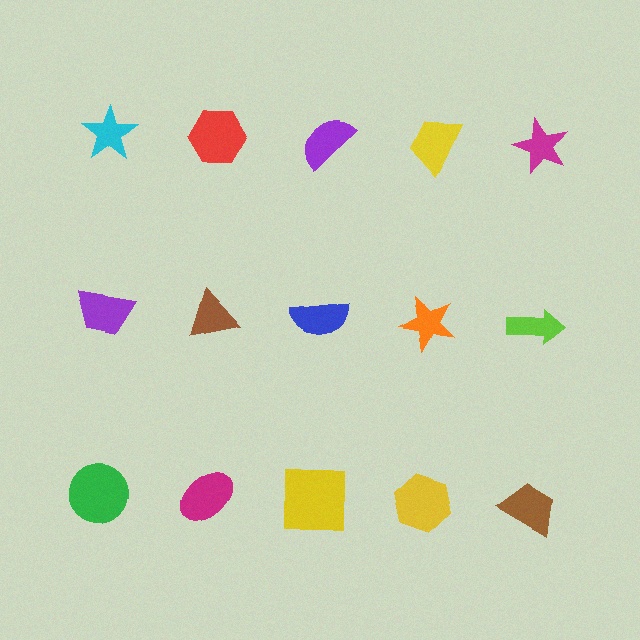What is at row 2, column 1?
A purple trapezoid.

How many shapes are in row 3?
5 shapes.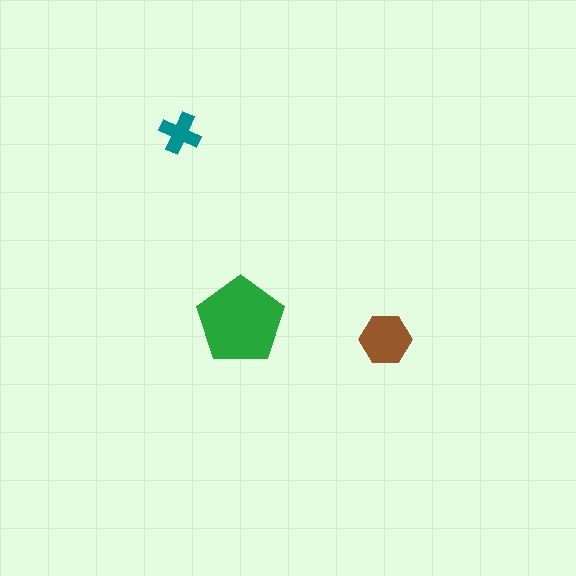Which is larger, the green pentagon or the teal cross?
The green pentagon.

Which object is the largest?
The green pentagon.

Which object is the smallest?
The teal cross.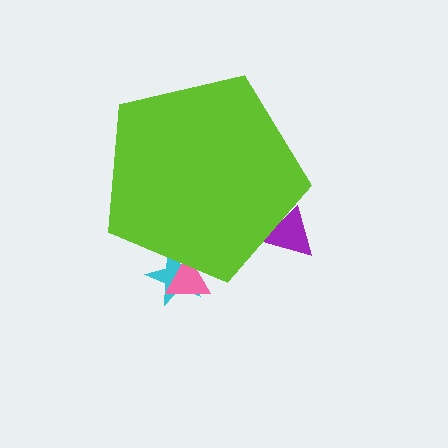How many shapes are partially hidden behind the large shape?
3 shapes are partially hidden.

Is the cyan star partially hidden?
Yes, the cyan star is partially hidden behind the lime pentagon.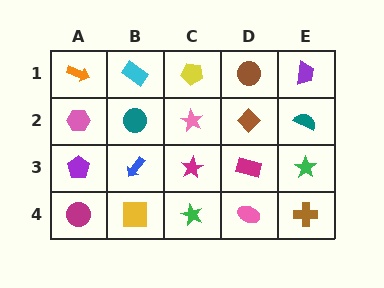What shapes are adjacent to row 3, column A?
A pink hexagon (row 2, column A), a magenta circle (row 4, column A), a blue arrow (row 3, column B).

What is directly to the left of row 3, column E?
A magenta rectangle.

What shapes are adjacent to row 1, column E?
A teal semicircle (row 2, column E), a brown circle (row 1, column D).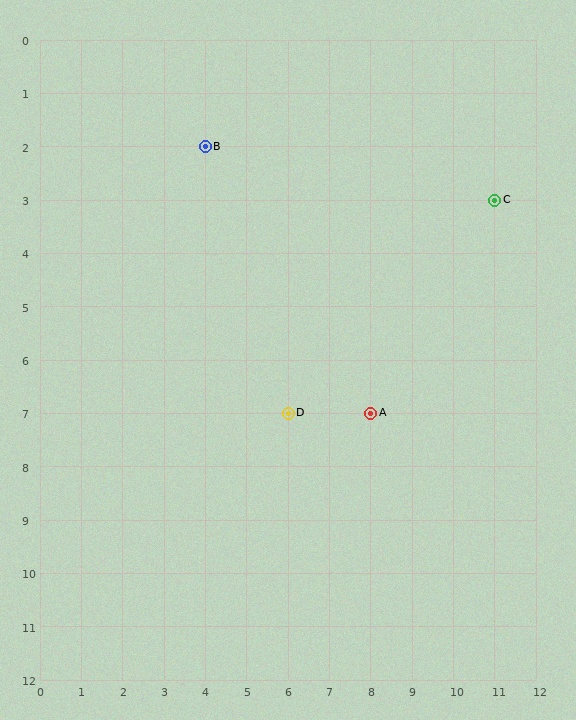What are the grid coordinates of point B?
Point B is at grid coordinates (4, 2).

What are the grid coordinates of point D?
Point D is at grid coordinates (6, 7).